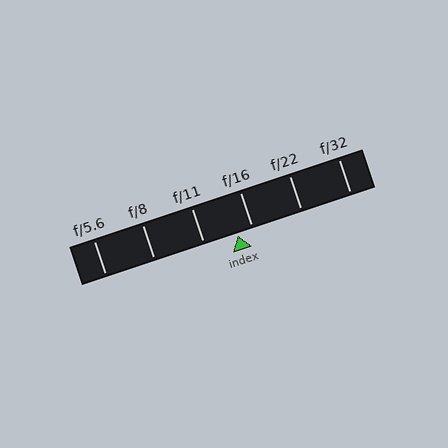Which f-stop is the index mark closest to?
The index mark is closest to f/16.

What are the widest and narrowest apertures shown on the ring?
The widest aperture shown is f/5.6 and the narrowest is f/32.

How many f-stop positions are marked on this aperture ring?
There are 6 f-stop positions marked.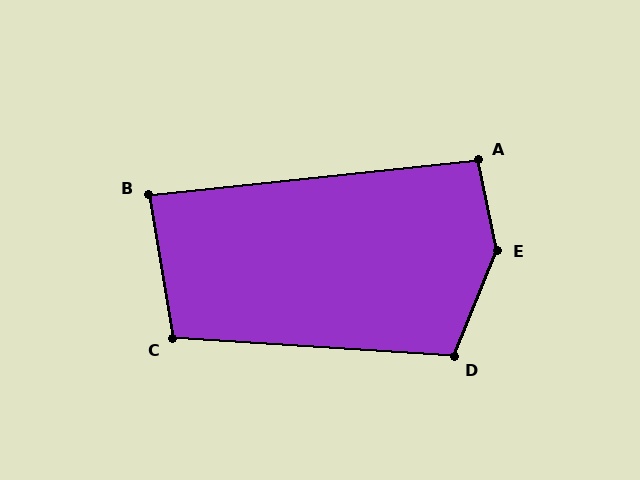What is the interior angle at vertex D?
Approximately 109 degrees (obtuse).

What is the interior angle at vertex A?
Approximately 96 degrees (obtuse).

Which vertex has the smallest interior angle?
B, at approximately 87 degrees.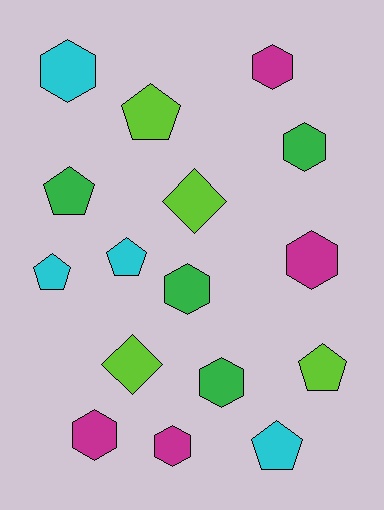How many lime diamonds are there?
There are 2 lime diamonds.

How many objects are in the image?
There are 16 objects.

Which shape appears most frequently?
Hexagon, with 8 objects.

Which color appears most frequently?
Green, with 4 objects.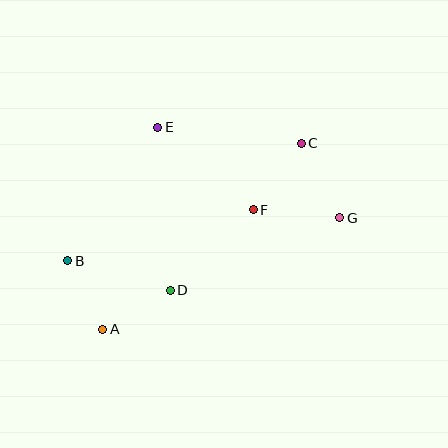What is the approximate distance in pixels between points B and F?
The distance between B and F is approximately 192 pixels.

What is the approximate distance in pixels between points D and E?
The distance between D and E is approximately 163 pixels.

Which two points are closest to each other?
Points A and B are closest to each other.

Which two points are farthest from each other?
Points B and G are farthest from each other.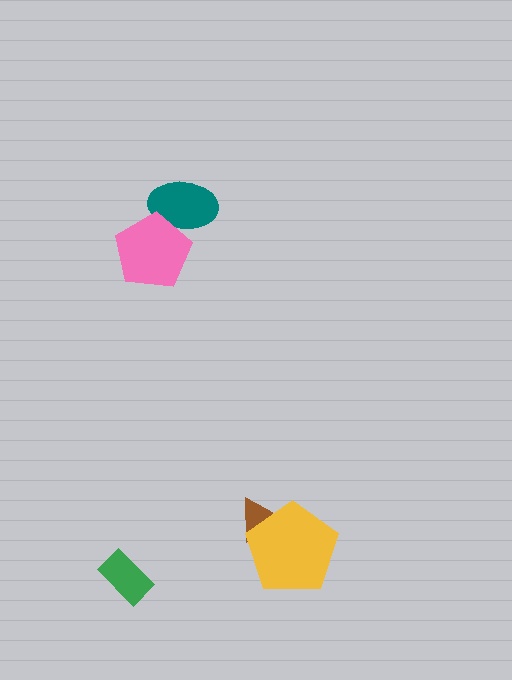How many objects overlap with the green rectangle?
0 objects overlap with the green rectangle.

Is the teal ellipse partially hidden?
Yes, it is partially covered by another shape.